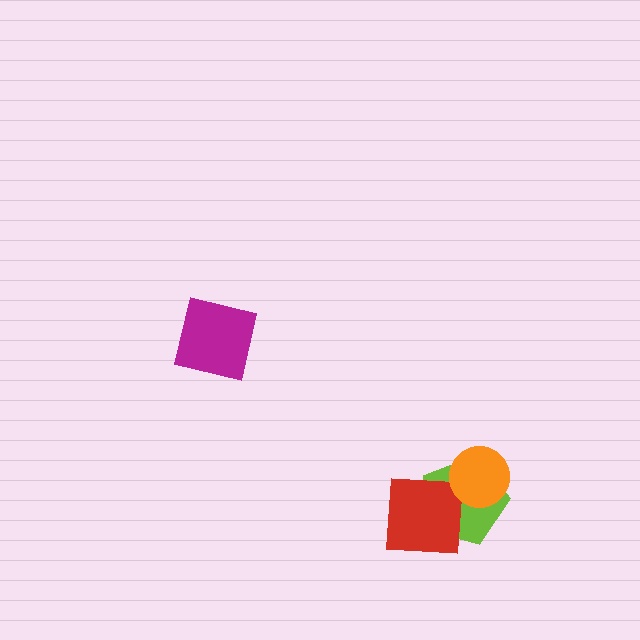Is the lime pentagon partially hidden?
Yes, it is partially covered by another shape.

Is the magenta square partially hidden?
No, no other shape covers it.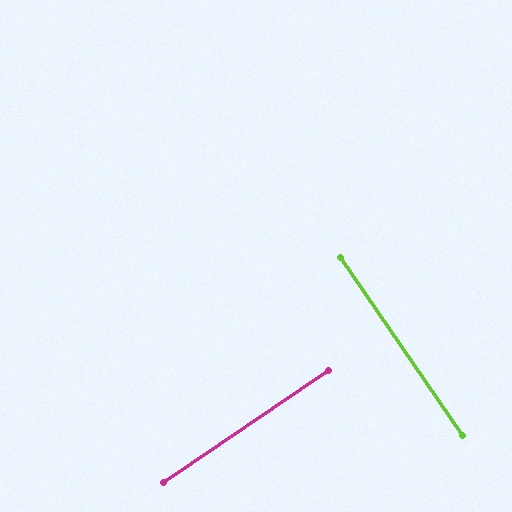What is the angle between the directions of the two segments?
Approximately 90 degrees.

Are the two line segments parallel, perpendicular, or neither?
Perpendicular — they meet at approximately 90°.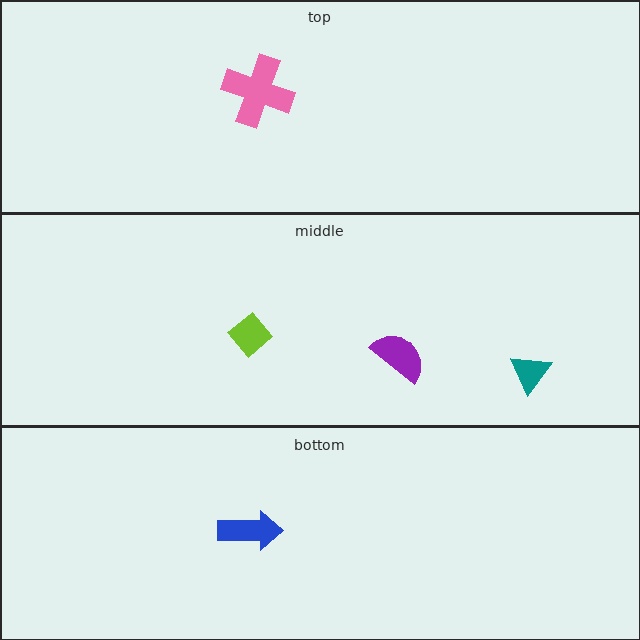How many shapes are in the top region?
1.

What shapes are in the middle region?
The lime diamond, the purple semicircle, the teal triangle.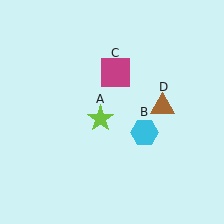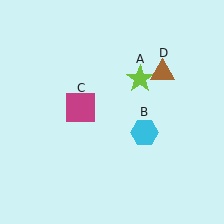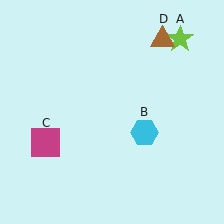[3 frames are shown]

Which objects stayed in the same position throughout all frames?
Cyan hexagon (object B) remained stationary.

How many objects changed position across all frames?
3 objects changed position: lime star (object A), magenta square (object C), brown triangle (object D).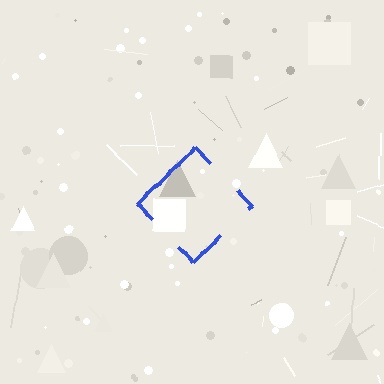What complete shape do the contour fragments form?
The contour fragments form a diamond.